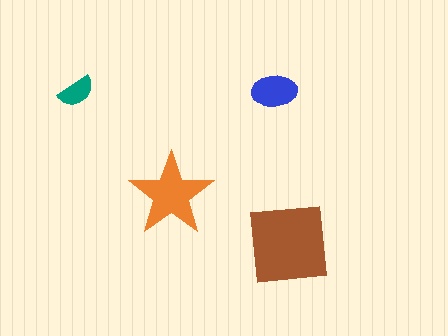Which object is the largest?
The brown square.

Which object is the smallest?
The teal semicircle.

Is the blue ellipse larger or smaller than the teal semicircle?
Larger.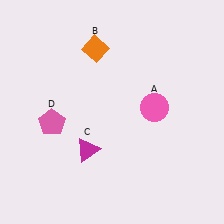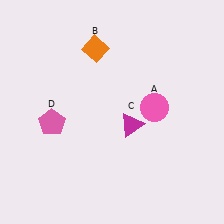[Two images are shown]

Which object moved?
The magenta triangle (C) moved right.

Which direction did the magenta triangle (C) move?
The magenta triangle (C) moved right.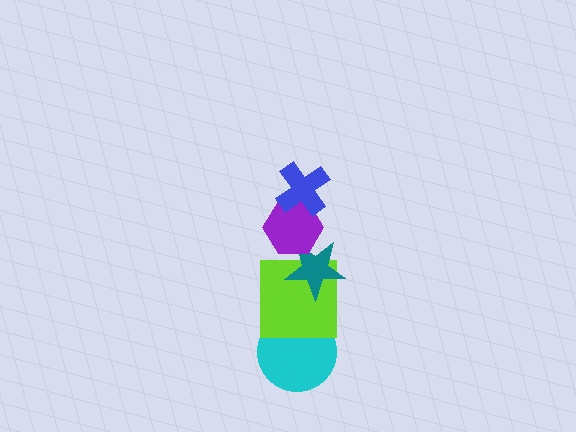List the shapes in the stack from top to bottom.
From top to bottom: the blue cross, the purple hexagon, the teal star, the lime square, the cyan circle.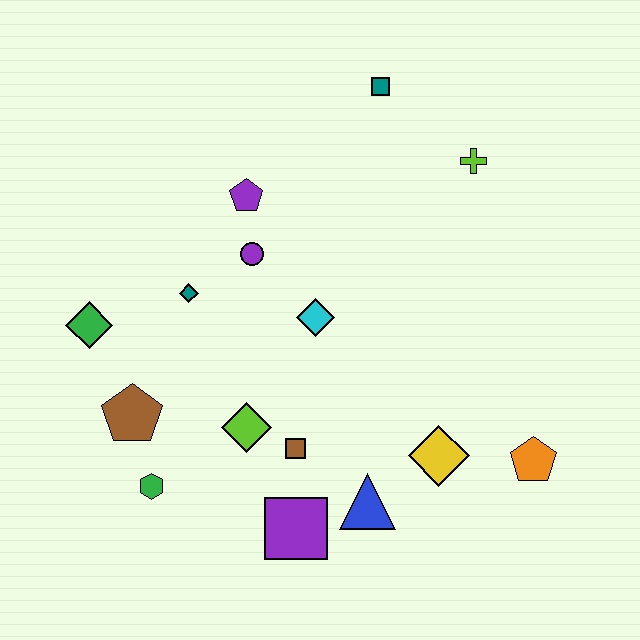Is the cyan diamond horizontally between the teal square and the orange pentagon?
No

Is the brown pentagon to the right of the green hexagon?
No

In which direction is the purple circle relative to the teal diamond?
The purple circle is to the right of the teal diamond.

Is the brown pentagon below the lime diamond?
No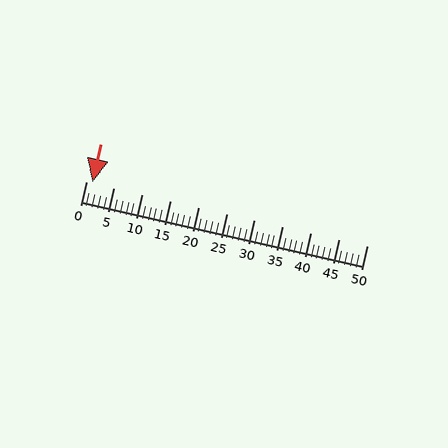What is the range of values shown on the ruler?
The ruler shows values from 0 to 50.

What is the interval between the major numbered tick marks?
The major tick marks are spaced 5 units apart.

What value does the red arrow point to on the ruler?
The red arrow points to approximately 1.